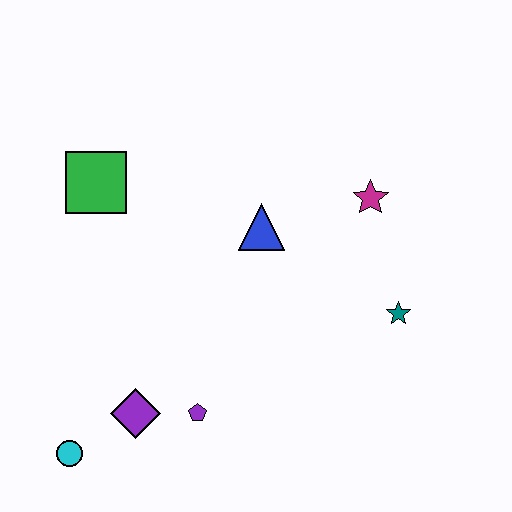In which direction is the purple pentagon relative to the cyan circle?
The purple pentagon is to the right of the cyan circle.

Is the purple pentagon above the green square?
No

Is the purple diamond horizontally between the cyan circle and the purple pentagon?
Yes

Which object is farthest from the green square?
The teal star is farthest from the green square.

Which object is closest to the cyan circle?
The purple diamond is closest to the cyan circle.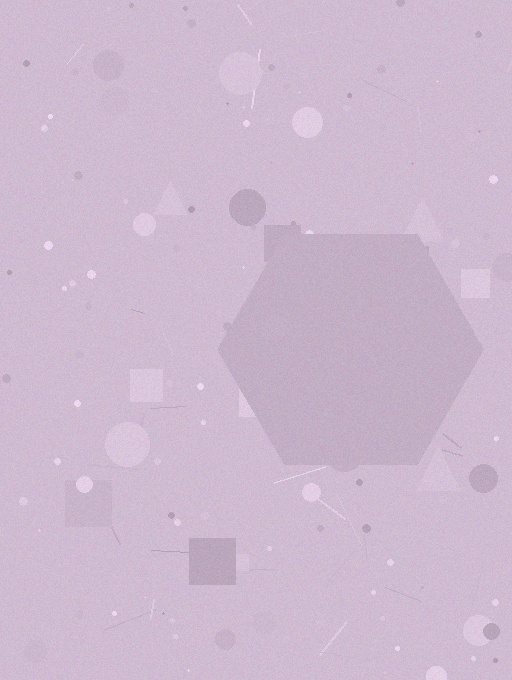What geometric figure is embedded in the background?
A hexagon is embedded in the background.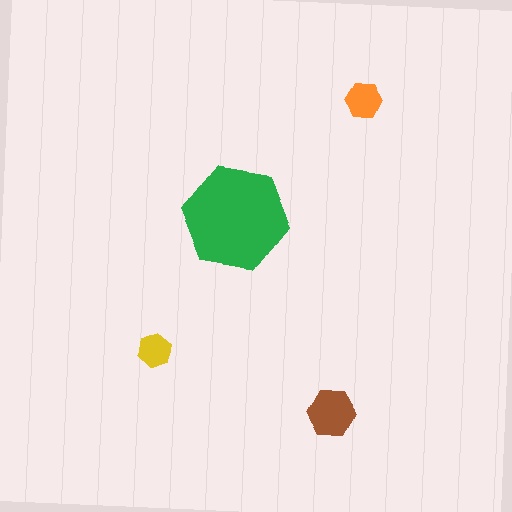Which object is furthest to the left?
The yellow hexagon is leftmost.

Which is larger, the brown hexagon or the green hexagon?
The green one.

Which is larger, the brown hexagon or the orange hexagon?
The brown one.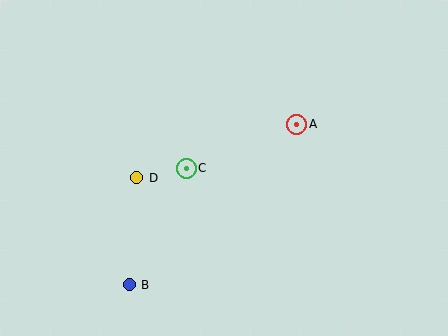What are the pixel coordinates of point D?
Point D is at (137, 178).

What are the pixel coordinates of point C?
Point C is at (186, 168).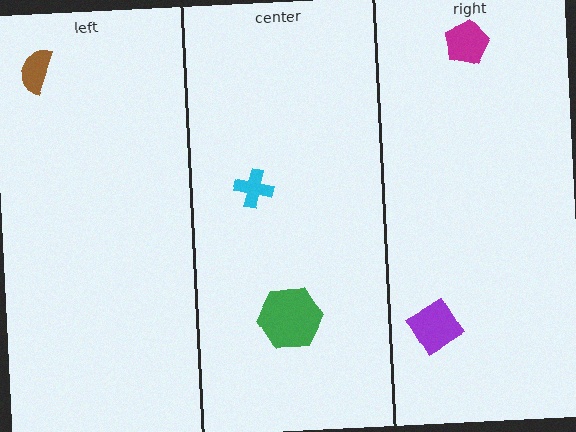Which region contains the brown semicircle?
The left region.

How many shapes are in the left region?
1.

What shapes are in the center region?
The cyan cross, the green hexagon.